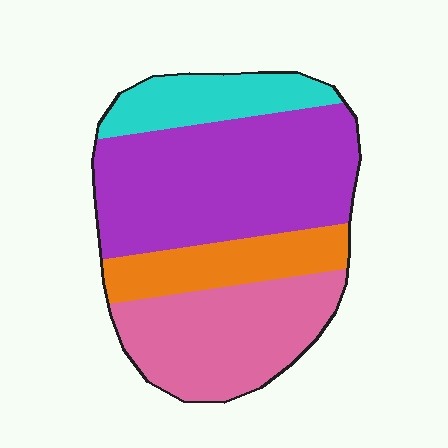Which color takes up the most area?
Purple, at roughly 45%.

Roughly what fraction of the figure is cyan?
Cyan covers about 15% of the figure.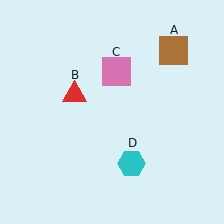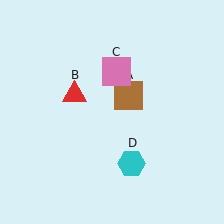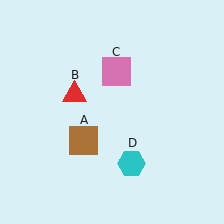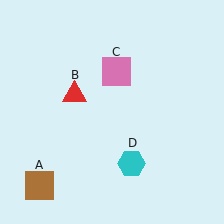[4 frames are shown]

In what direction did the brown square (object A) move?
The brown square (object A) moved down and to the left.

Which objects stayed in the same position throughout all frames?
Red triangle (object B) and pink square (object C) and cyan hexagon (object D) remained stationary.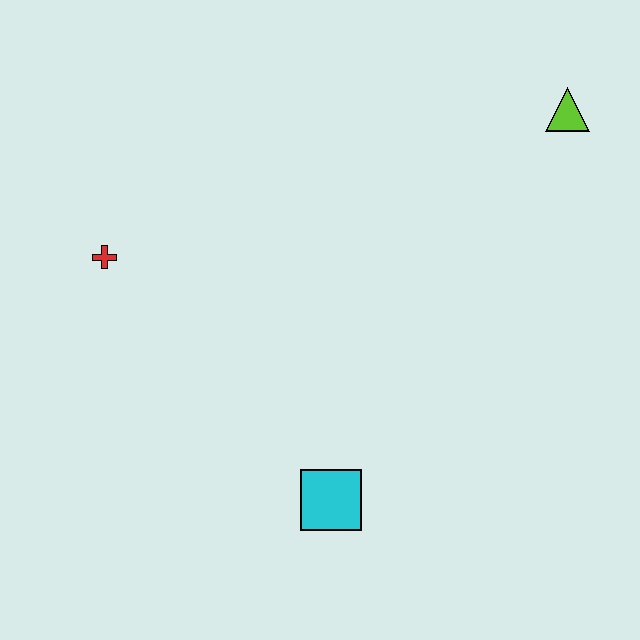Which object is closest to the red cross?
The cyan square is closest to the red cross.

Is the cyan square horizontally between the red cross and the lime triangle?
Yes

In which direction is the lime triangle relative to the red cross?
The lime triangle is to the right of the red cross.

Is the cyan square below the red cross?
Yes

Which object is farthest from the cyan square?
The lime triangle is farthest from the cyan square.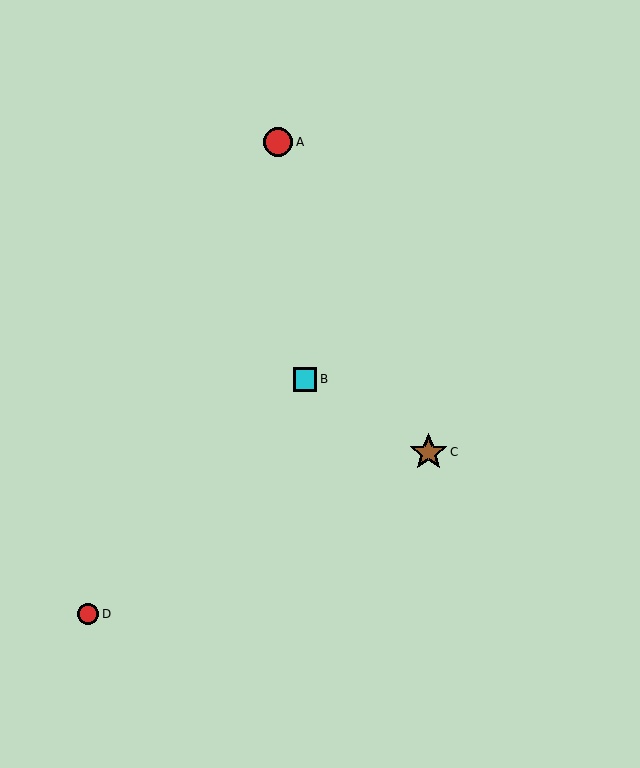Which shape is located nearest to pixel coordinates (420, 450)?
The brown star (labeled C) at (428, 452) is nearest to that location.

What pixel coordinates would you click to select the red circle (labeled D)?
Click at (88, 614) to select the red circle D.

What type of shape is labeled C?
Shape C is a brown star.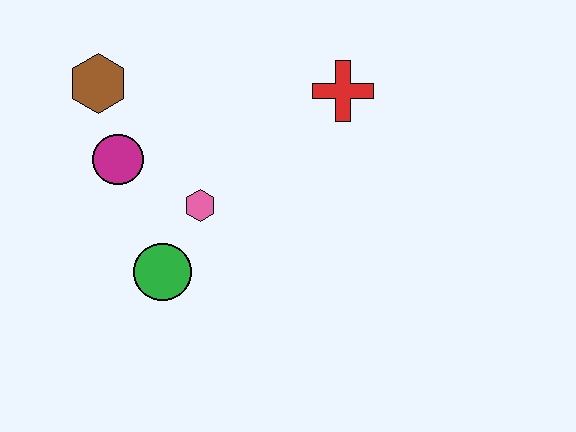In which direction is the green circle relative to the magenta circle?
The green circle is below the magenta circle.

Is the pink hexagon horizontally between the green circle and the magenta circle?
No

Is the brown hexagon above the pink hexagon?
Yes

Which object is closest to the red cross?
The pink hexagon is closest to the red cross.